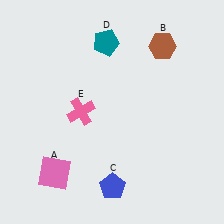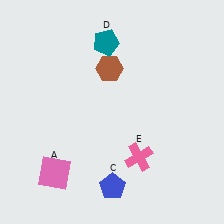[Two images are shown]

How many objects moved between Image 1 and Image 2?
2 objects moved between the two images.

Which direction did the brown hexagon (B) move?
The brown hexagon (B) moved left.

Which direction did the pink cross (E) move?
The pink cross (E) moved right.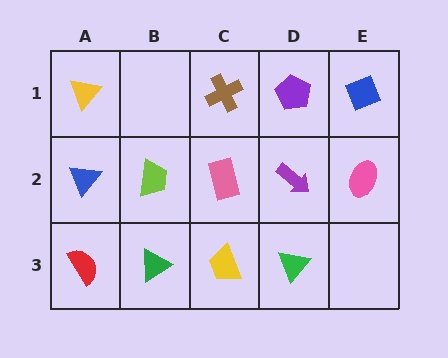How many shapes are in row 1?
4 shapes.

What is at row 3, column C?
A yellow trapezoid.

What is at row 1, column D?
A purple pentagon.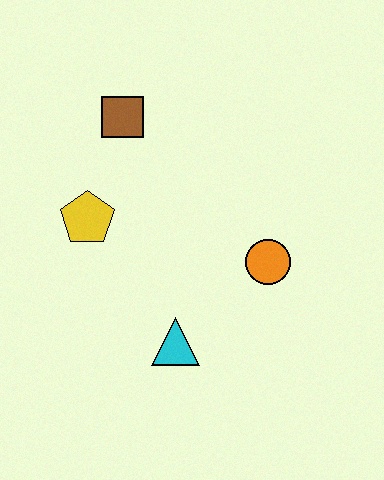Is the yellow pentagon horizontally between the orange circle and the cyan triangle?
No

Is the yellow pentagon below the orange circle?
No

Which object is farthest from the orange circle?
The brown square is farthest from the orange circle.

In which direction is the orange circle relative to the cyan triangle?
The orange circle is to the right of the cyan triangle.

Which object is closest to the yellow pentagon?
The brown square is closest to the yellow pentagon.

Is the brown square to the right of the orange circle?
No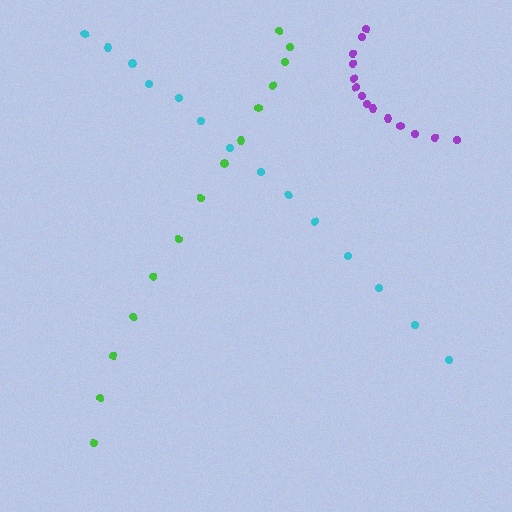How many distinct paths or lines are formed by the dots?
There are 3 distinct paths.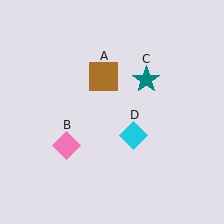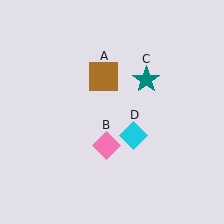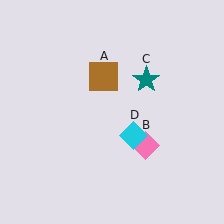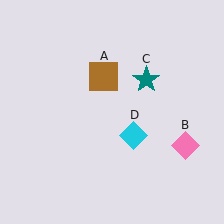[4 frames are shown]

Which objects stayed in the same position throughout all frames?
Brown square (object A) and teal star (object C) and cyan diamond (object D) remained stationary.